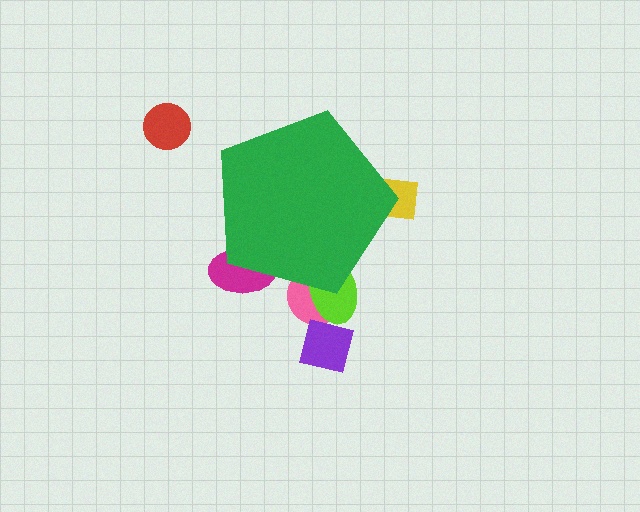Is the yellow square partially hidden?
Yes, the yellow square is partially hidden behind the green pentagon.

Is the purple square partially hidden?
No, the purple square is fully visible.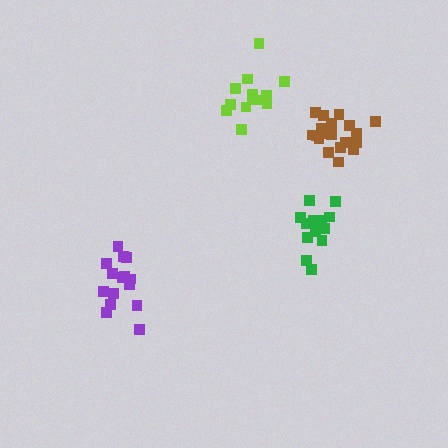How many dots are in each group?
Group 1: 13 dots, Group 2: 19 dots, Group 3: 14 dots, Group 4: 15 dots (61 total).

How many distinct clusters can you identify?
There are 4 distinct clusters.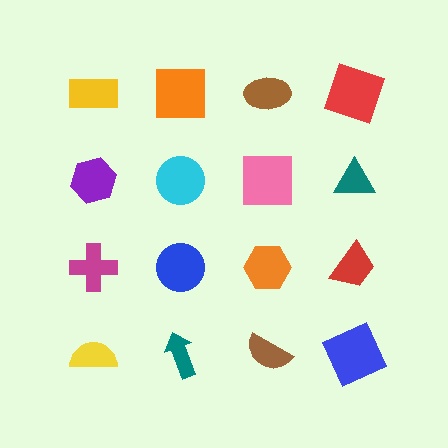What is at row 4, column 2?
A teal arrow.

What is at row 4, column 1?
A yellow semicircle.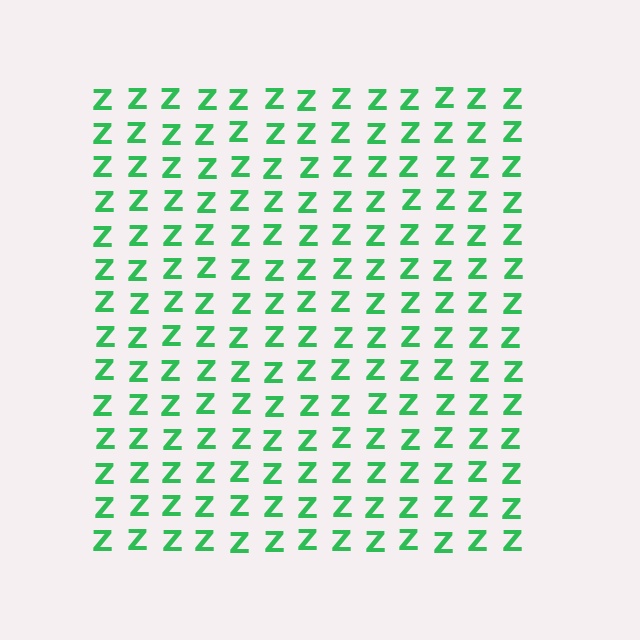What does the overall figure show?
The overall figure shows a square.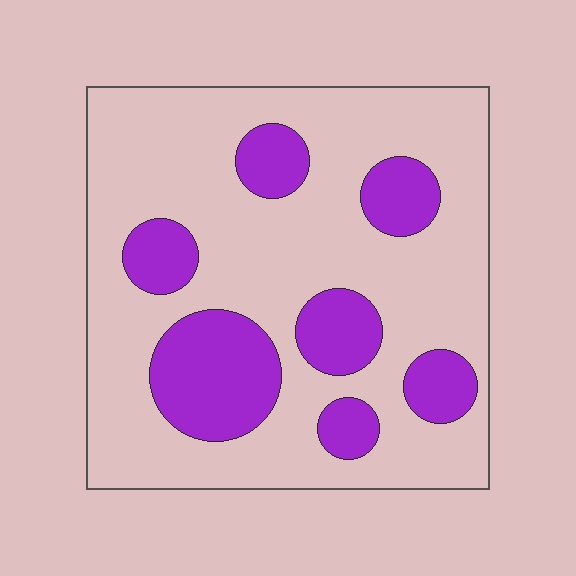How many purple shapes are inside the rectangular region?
7.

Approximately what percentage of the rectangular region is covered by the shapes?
Approximately 25%.